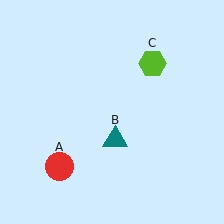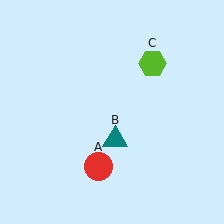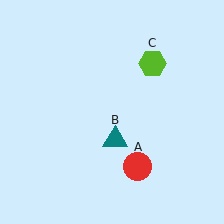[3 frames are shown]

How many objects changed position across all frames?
1 object changed position: red circle (object A).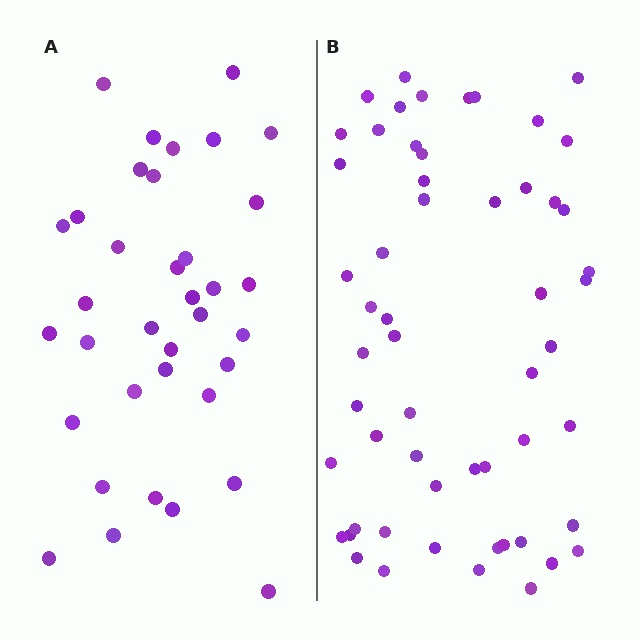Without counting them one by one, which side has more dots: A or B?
Region B (the right region) has more dots.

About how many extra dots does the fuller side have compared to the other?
Region B has approximately 20 more dots than region A.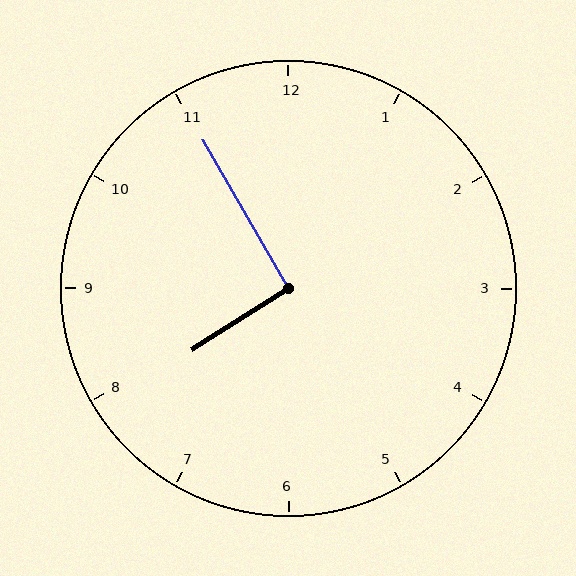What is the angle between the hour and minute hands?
Approximately 92 degrees.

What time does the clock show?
7:55.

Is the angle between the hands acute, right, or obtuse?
It is right.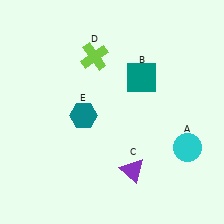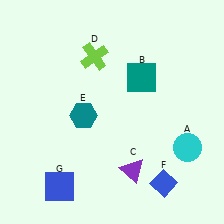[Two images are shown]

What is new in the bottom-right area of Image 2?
A blue diamond (F) was added in the bottom-right area of Image 2.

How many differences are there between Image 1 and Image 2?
There are 2 differences between the two images.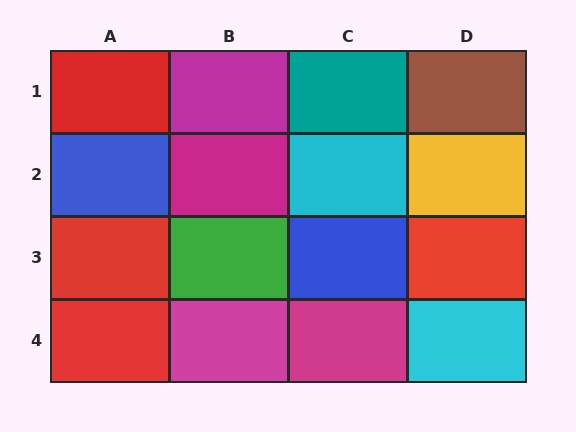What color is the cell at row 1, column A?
Red.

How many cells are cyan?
2 cells are cyan.